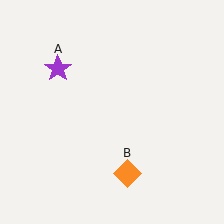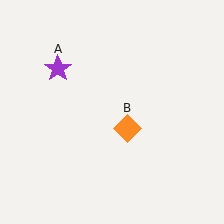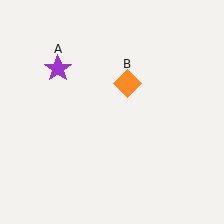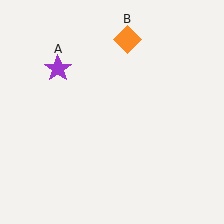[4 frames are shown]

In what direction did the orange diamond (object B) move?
The orange diamond (object B) moved up.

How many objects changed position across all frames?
1 object changed position: orange diamond (object B).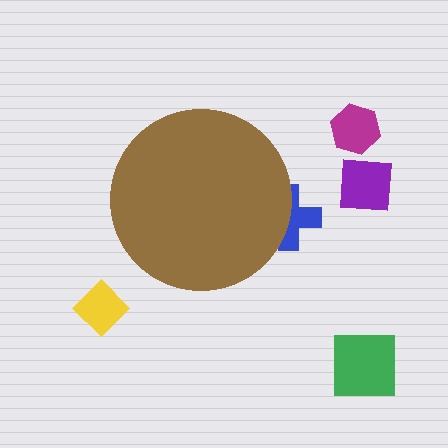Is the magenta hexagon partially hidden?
No, the magenta hexagon is fully visible.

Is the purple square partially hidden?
No, the purple square is fully visible.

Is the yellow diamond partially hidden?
No, the yellow diamond is fully visible.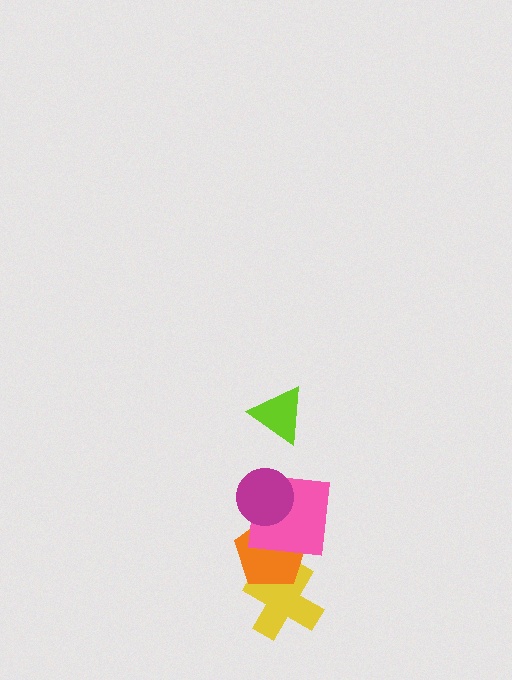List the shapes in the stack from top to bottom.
From top to bottom: the lime triangle, the magenta circle, the pink square, the orange pentagon, the yellow cross.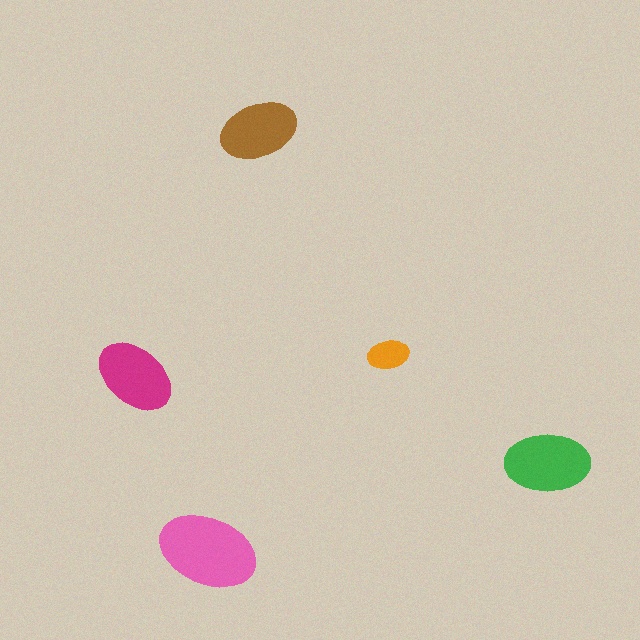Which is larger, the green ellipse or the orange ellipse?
The green one.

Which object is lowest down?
The pink ellipse is bottommost.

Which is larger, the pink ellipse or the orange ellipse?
The pink one.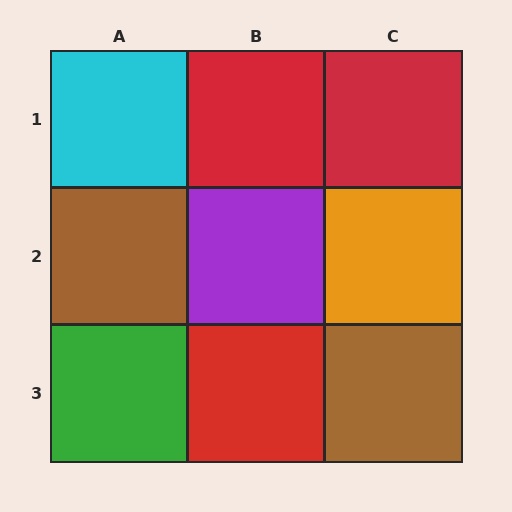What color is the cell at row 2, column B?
Purple.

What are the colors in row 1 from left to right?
Cyan, red, red.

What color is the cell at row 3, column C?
Brown.